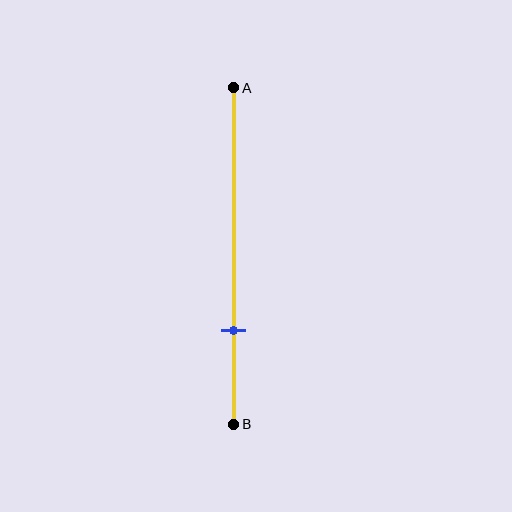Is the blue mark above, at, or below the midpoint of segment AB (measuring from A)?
The blue mark is below the midpoint of segment AB.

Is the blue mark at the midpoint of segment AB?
No, the mark is at about 70% from A, not at the 50% midpoint.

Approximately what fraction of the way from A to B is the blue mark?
The blue mark is approximately 70% of the way from A to B.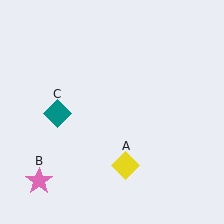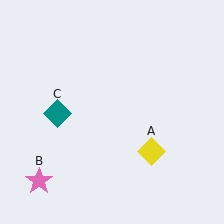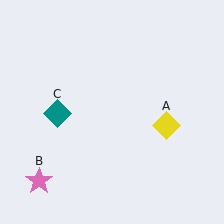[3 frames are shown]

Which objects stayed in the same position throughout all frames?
Pink star (object B) and teal diamond (object C) remained stationary.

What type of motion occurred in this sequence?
The yellow diamond (object A) rotated counterclockwise around the center of the scene.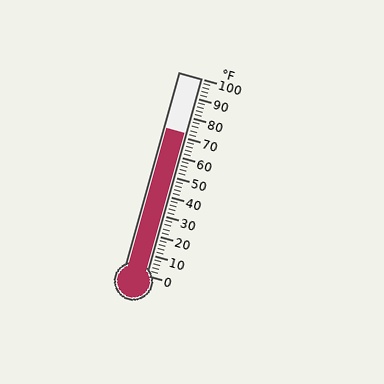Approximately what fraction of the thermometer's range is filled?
The thermometer is filled to approximately 70% of its range.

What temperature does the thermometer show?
The thermometer shows approximately 72°F.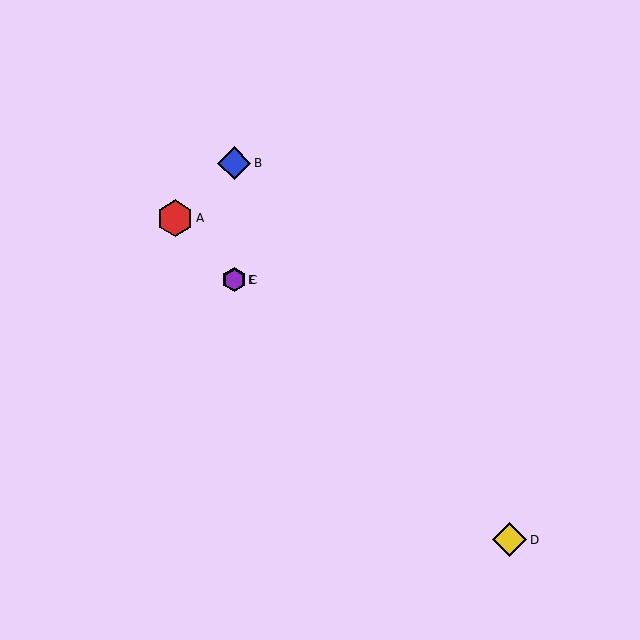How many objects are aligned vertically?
3 objects (B, C, E) are aligned vertically.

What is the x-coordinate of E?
Object E is at x≈234.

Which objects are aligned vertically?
Objects B, C, E are aligned vertically.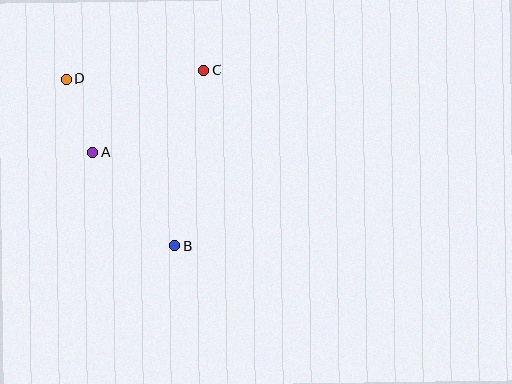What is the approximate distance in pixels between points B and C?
The distance between B and C is approximately 178 pixels.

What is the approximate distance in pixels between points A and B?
The distance between A and B is approximately 123 pixels.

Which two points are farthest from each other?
Points B and D are farthest from each other.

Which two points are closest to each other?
Points A and D are closest to each other.